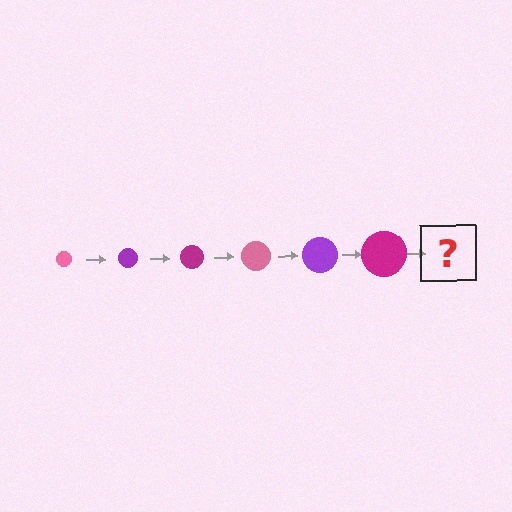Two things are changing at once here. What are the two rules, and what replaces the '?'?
The two rules are that the circle grows larger each step and the color cycles through pink, purple, and magenta. The '?' should be a pink circle, larger than the previous one.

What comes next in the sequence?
The next element should be a pink circle, larger than the previous one.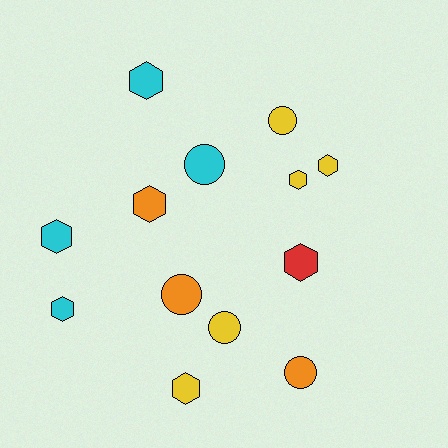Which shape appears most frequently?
Hexagon, with 8 objects.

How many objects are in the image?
There are 13 objects.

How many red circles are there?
There are no red circles.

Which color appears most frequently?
Yellow, with 5 objects.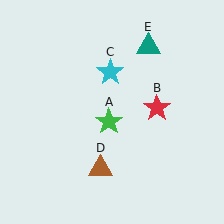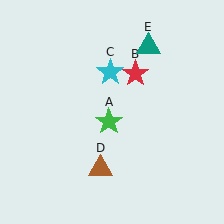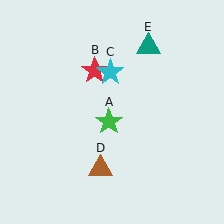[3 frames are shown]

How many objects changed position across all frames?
1 object changed position: red star (object B).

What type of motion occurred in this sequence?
The red star (object B) rotated counterclockwise around the center of the scene.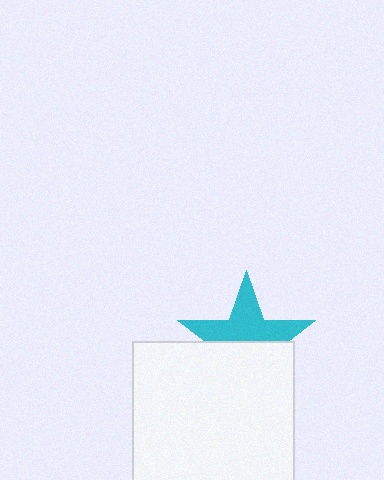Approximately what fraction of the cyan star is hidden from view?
Roughly 47% of the cyan star is hidden behind the white square.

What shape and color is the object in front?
The object in front is a white square.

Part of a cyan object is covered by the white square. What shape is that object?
It is a star.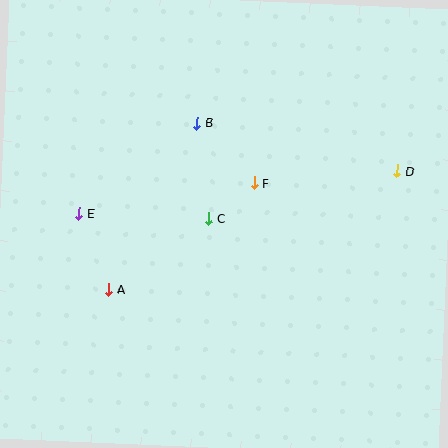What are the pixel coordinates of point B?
Point B is at (197, 123).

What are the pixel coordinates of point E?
Point E is at (79, 214).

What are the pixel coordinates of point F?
Point F is at (254, 183).